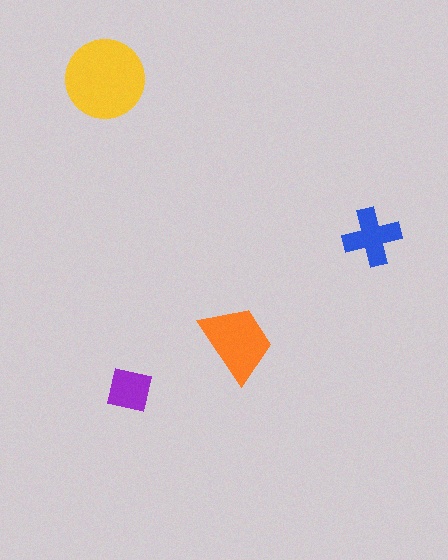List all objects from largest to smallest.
The yellow circle, the orange trapezoid, the blue cross, the purple square.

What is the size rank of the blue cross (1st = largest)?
3rd.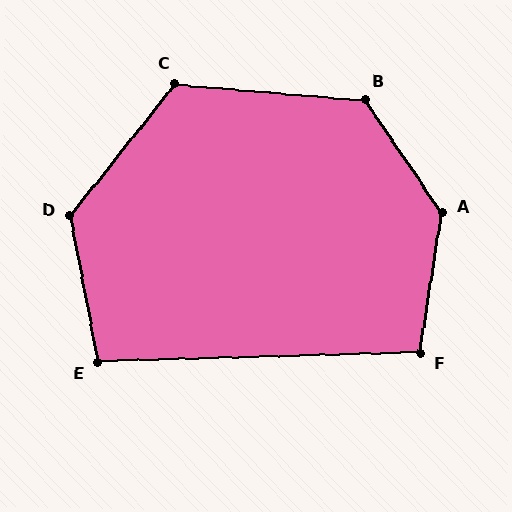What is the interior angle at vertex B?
Approximately 129 degrees (obtuse).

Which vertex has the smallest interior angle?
E, at approximately 99 degrees.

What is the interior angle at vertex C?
Approximately 124 degrees (obtuse).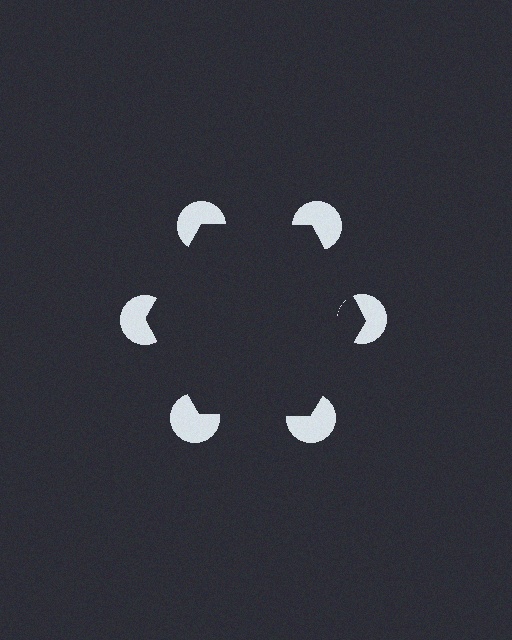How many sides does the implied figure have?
6 sides.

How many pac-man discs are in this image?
There are 6 — one at each vertex of the illusory hexagon.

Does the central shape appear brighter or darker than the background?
It typically appears slightly darker than the background, even though no actual brightness change is drawn.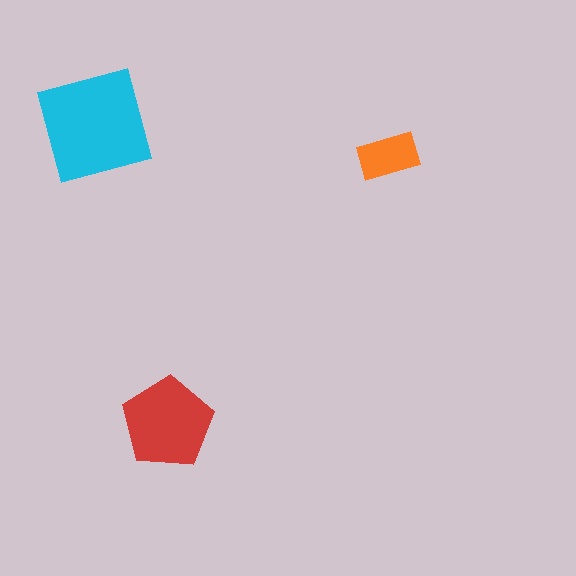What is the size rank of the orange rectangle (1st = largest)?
3rd.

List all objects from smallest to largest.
The orange rectangle, the red pentagon, the cyan square.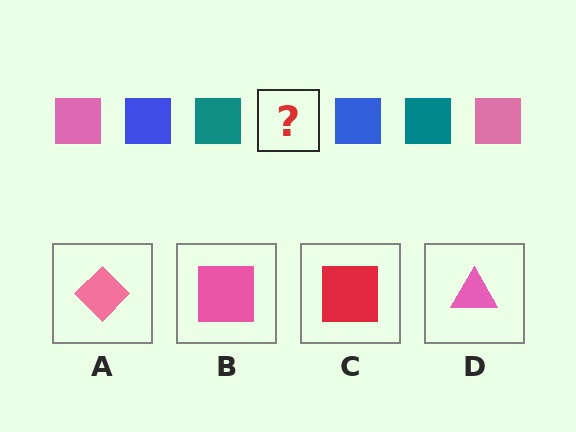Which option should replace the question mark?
Option B.